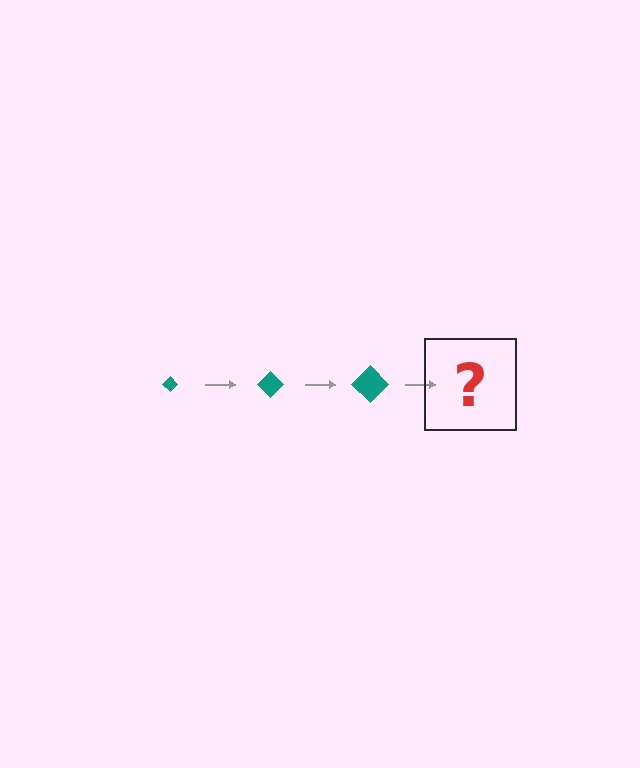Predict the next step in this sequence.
The next step is a teal diamond, larger than the previous one.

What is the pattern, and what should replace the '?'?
The pattern is that the diamond gets progressively larger each step. The '?' should be a teal diamond, larger than the previous one.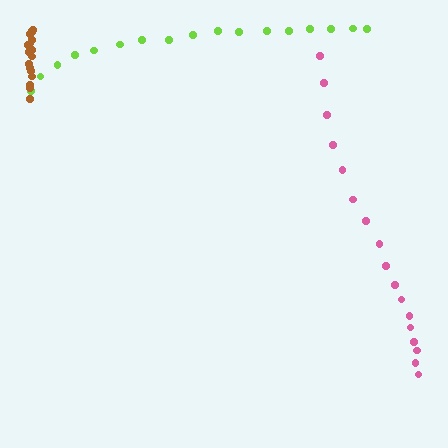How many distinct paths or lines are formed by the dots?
There are 3 distinct paths.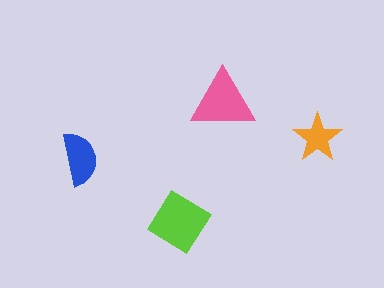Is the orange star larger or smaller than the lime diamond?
Smaller.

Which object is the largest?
The lime diamond.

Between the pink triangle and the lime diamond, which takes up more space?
The lime diamond.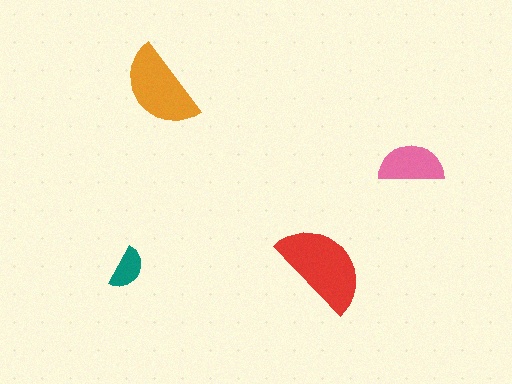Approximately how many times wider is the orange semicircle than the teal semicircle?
About 2 times wider.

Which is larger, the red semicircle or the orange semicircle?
The red one.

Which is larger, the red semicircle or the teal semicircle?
The red one.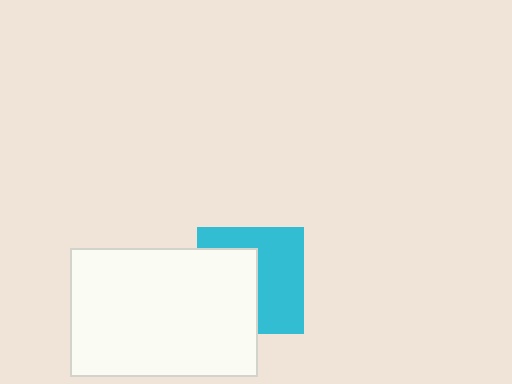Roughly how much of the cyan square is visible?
About half of it is visible (roughly 54%).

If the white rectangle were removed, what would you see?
You would see the complete cyan square.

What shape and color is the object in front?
The object in front is a white rectangle.